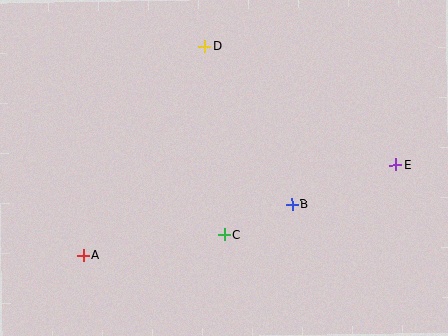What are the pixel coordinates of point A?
Point A is at (83, 256).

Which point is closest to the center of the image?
Point C at (224, 235) is closest to the center.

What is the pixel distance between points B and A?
The distance between B and A is 215 pixels.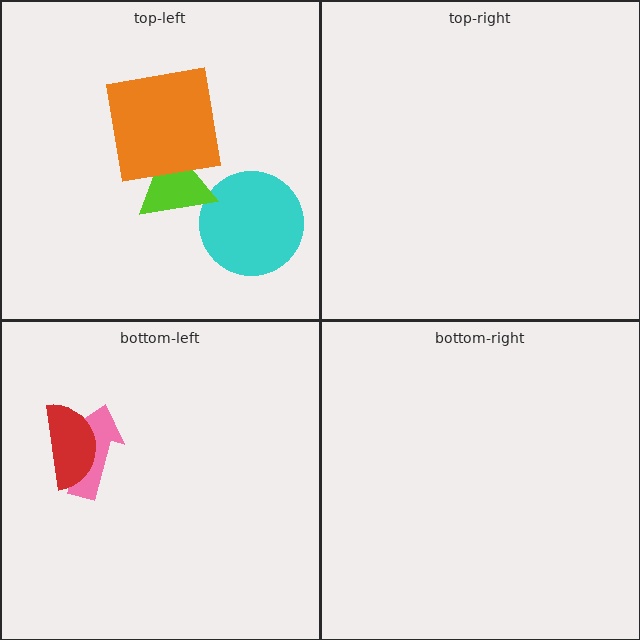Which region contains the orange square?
The top-left region.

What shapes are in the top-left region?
The cyan circle, the green trapezoid, the lime triangle, the orange square.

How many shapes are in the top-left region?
4.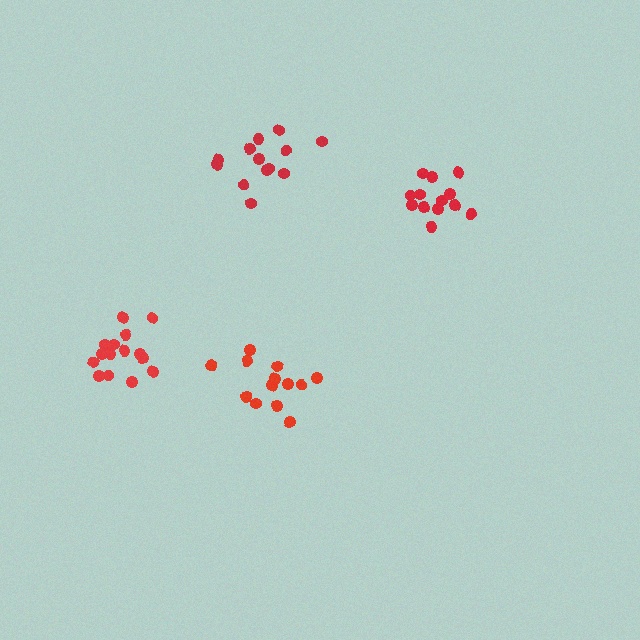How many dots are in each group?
Group 1: 13 dots, Group 2: 15 dots, Group 3: 13 dots, Group 4: 13 dots (54 total).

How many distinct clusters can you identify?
There are 4 distinct clusters.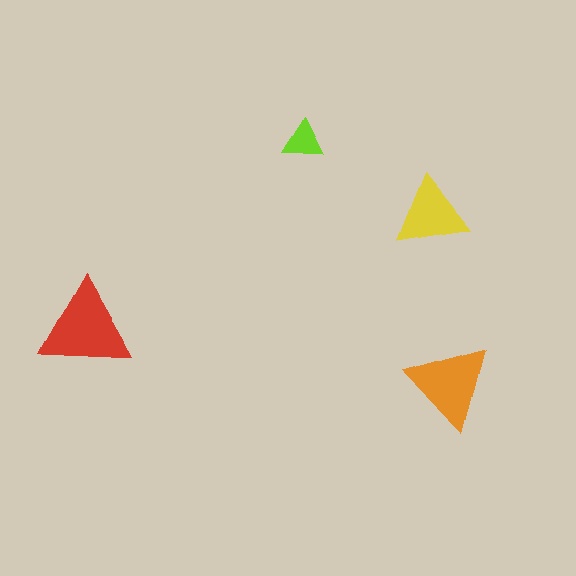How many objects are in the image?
There are 4 objects in the image.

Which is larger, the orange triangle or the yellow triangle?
The orange one.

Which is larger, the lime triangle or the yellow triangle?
The yellow one.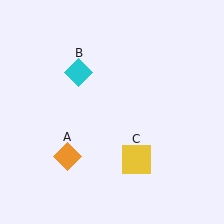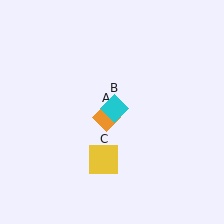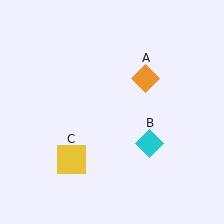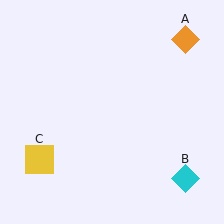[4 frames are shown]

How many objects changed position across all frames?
3 objects changed position: orange diamond (object A), cyan diamond (object B), yellow square (object C).